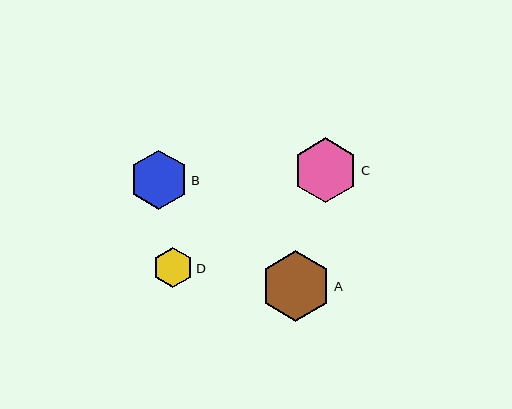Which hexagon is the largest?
Hexagon A is the largest with a size of approximately 70 pixels.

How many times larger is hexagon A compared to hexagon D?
Hexagon A is approximately 1.8 times the size of hexagon D.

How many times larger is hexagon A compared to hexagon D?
Hexagon A is approximately 1.8 times the size of hexagon D.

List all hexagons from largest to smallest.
From largest to smallest: A, C, B, D.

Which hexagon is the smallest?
Hexagon D is the smallest with a size of approximately 40 pixels.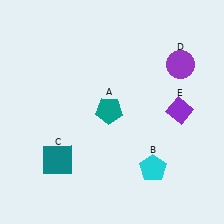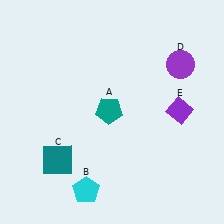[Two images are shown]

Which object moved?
The cyan pentagon (B) moved left.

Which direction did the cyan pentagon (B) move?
The cyan pentagon (B) moved left.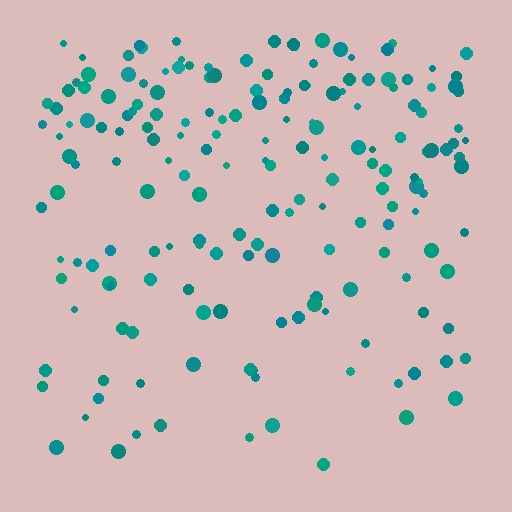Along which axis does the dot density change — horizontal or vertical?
Vertical.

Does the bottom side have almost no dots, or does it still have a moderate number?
Still a moderate number, just noticeably fewer than the top.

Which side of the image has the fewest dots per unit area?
The bottom.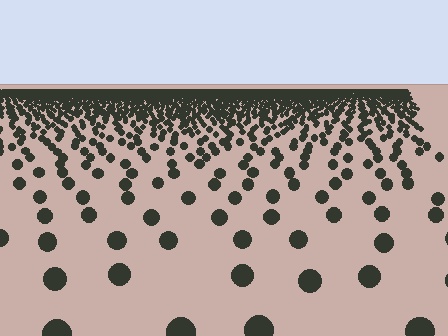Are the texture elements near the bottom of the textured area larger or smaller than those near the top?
Larger. Near the bottom, elements are closer to the viewer and appear at a bigger on-screen size.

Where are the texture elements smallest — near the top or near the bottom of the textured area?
Near the top.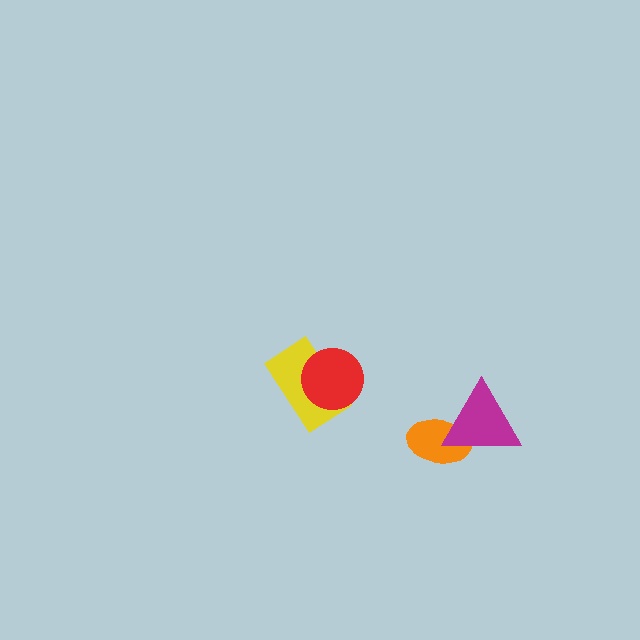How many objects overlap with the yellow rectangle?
1 object overlaps with the yellow rectangle.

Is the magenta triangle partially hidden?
No, no other shape covers it.